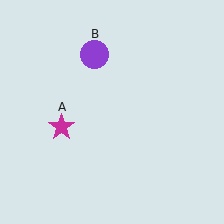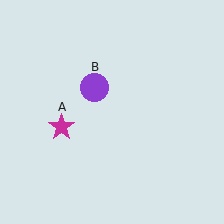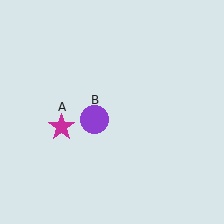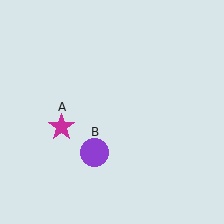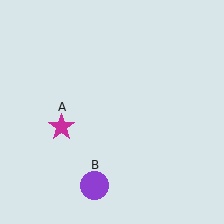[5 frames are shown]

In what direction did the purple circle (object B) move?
The purple circle (object B) moved down.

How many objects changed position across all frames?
1 object changed position: purple circle (object B).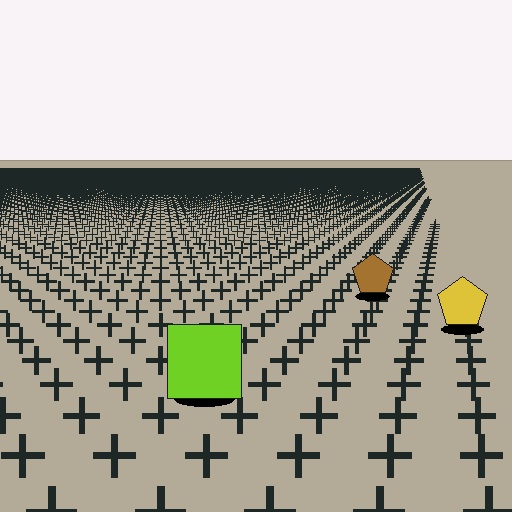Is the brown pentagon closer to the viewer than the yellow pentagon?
No. The yellow pentagon is closer — you can tell from the texture gradient: the ground texture is coarser near it.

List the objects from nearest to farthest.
From nearest to farthest: the lime square, the yellow pentagon, the brown pentagon.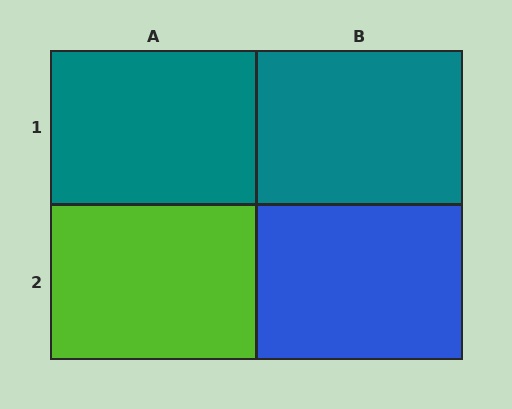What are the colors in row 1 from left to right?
Teal, teal.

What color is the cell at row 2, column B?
Blue.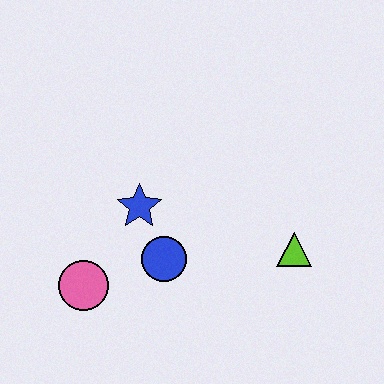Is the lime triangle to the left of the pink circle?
No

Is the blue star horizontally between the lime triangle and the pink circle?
Yes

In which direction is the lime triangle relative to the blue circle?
The lime triangle is to the right of the blue circle.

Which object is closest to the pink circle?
The blue circle is closest to the pink circle.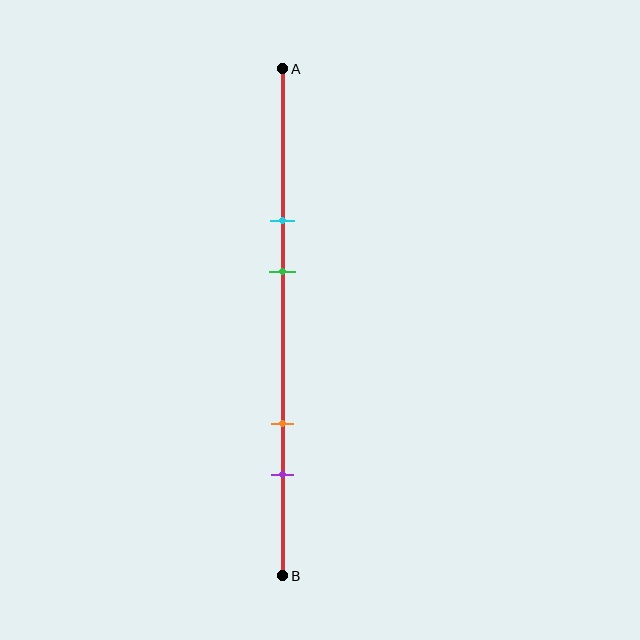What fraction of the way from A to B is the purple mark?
The purple mark is approximately 80% (0.8) of the way from A to B.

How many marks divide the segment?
There are 4 marks dividing the segment.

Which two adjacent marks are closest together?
The cyan and green marks are the closest adjacent pair.